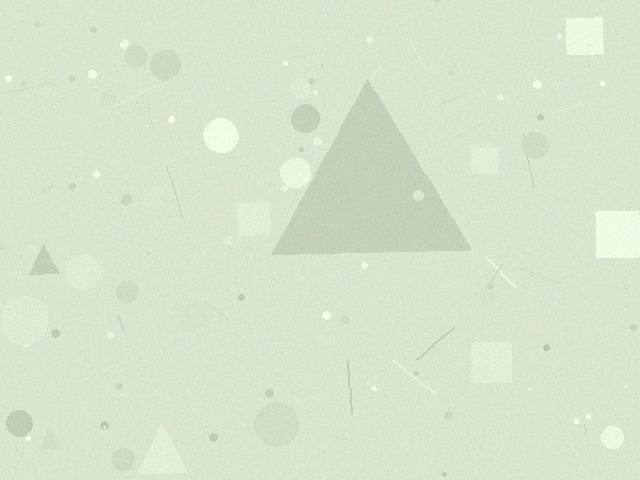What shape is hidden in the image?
A triangle is hidden in the image.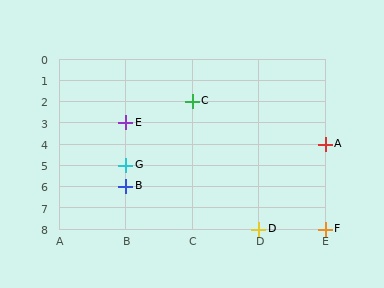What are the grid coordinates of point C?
Point C is at grid coordinates (C, 2).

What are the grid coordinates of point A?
Point A is at grid coordinates (E, 4).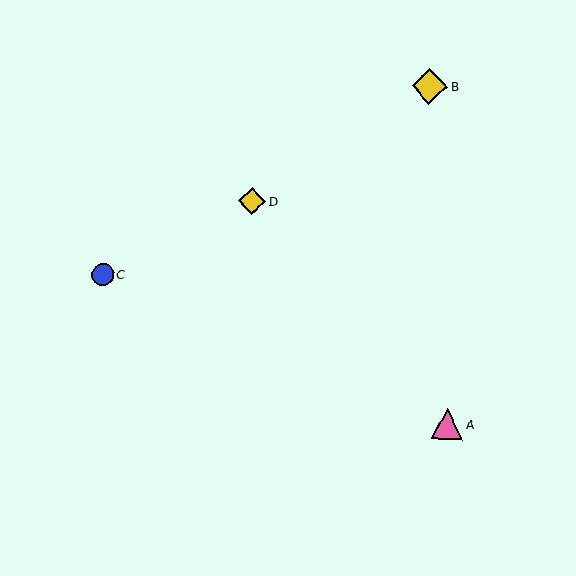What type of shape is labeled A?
Shape A is a pink triangle.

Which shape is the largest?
The yellow diamond (labeled B) is the largest.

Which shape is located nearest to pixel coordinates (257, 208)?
The yellow diamond (labeled D) at (252, 201) is nearest to that location.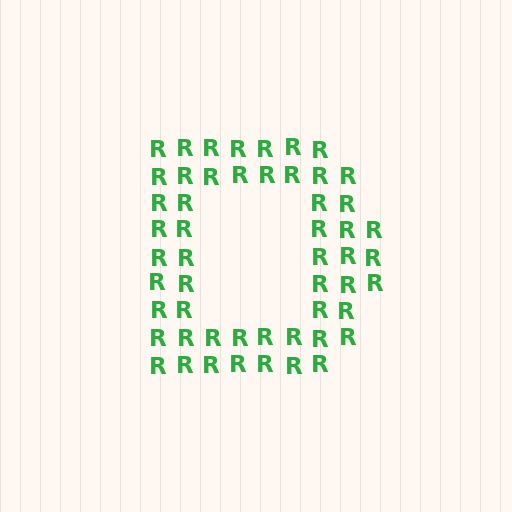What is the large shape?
The large shape is the letter D.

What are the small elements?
The small elements are letter R's.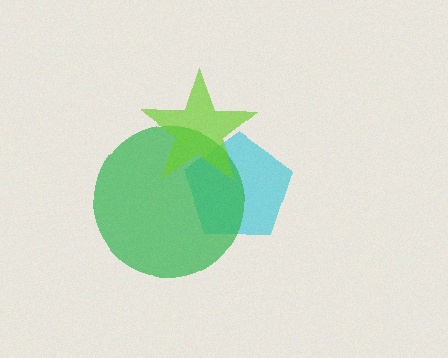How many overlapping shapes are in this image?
There are 3 overlapping shapes in the image.